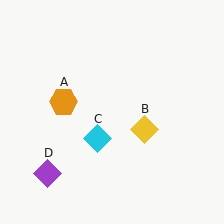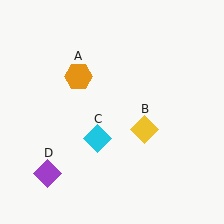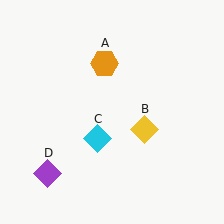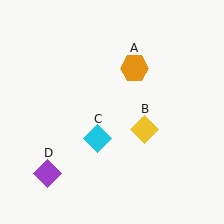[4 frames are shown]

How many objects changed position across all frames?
1 object changed position: orange hexagon (object A).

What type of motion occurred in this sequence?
The orange hexagon (object A) rotated clockwise around the center of the scene.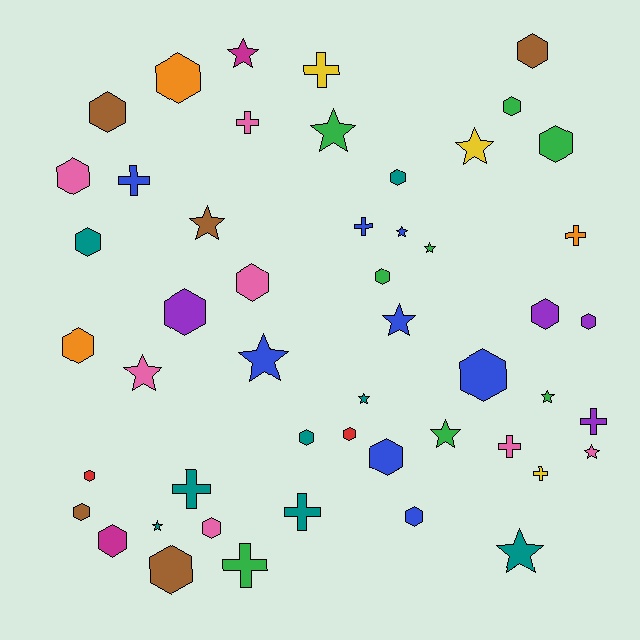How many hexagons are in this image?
There are 24 hexagons.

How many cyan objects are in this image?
There are no cyan objects.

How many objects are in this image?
There are 50 objects.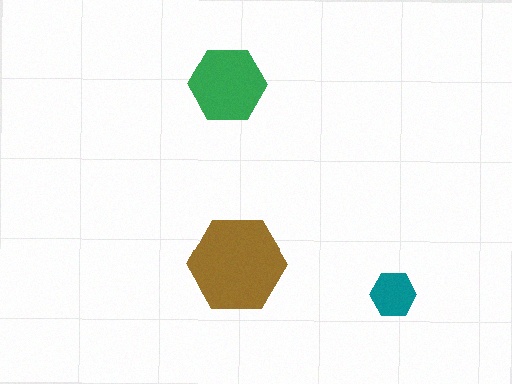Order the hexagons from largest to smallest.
the brown one, the green one, the teal one.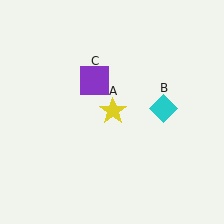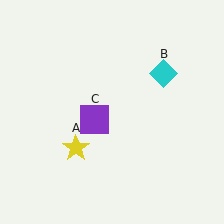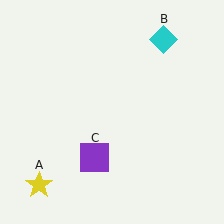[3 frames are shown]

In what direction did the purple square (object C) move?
The purple square (object C) moved down.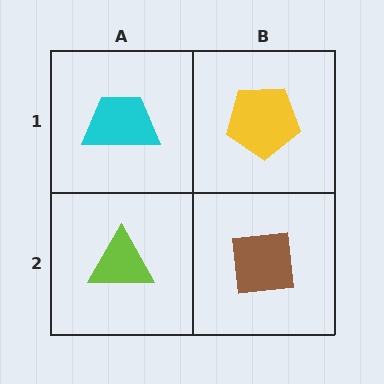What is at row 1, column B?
A yellow pentagon.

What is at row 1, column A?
A cyan trapezoid.